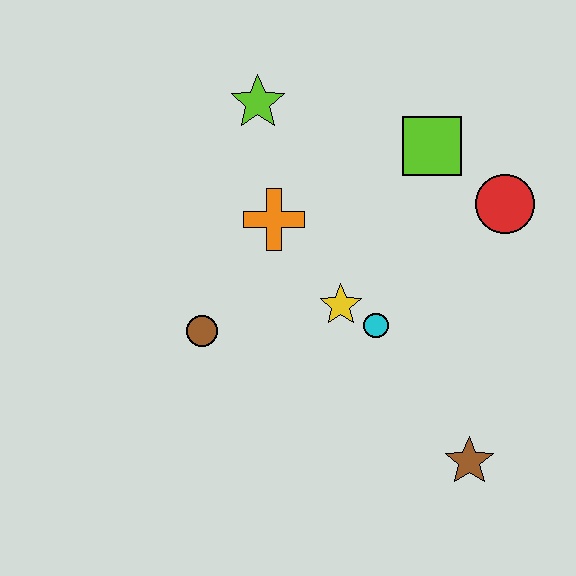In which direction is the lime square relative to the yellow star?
The lime square is above the yellow star.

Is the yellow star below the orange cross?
Yes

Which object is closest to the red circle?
The lime square is closest to the red circle.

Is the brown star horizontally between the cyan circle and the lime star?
No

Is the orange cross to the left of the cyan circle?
Yes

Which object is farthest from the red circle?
The brown circle is farthest from the red circle.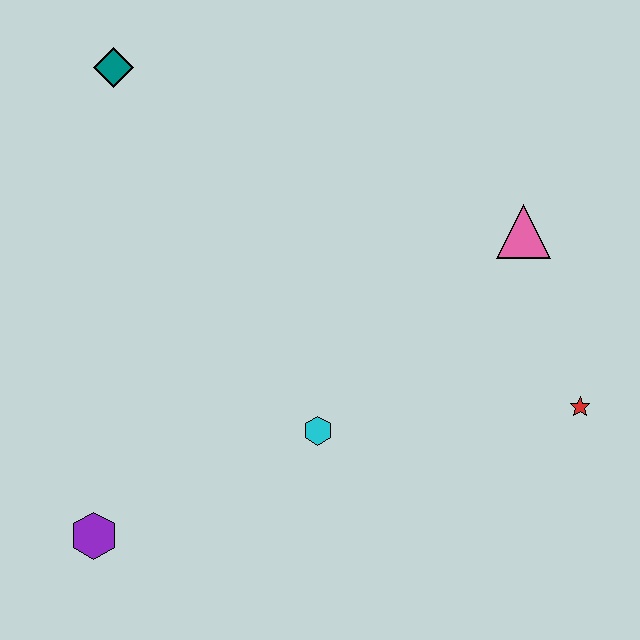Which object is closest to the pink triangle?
The red star is closest to the pink triangle.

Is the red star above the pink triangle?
No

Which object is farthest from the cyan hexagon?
The teal diamond is farthest from the cyan hexagon.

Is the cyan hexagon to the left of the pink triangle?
Yes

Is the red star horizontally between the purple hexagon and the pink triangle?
No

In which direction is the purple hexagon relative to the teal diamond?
The purple hexagon is below the teal diamond.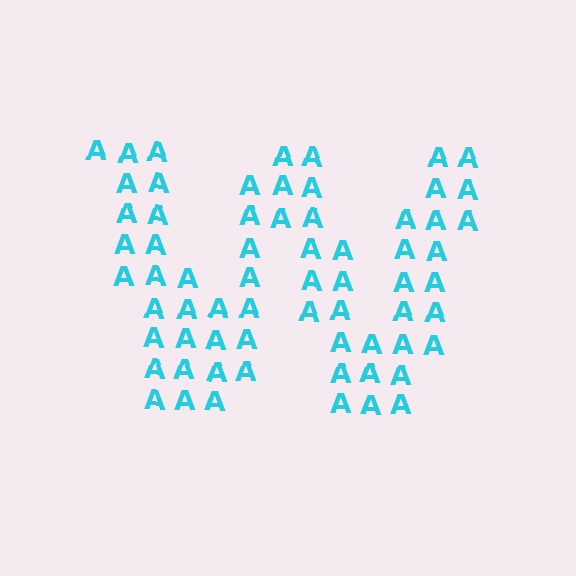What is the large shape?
The large shape is the letter W.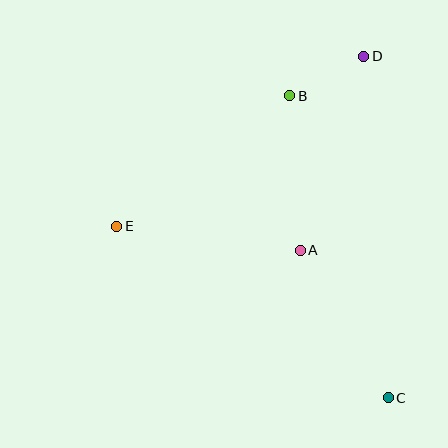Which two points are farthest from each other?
Points C and D are farthest from each other.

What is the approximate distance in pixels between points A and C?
The distance between A and C is approximately 172 pixels.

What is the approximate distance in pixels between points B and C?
The distance between B and C is approximately 318 pixels.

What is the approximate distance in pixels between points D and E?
The distance between D and E is approximately 300 pixels.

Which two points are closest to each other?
Points B and D are closest to each other.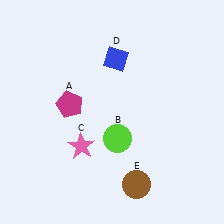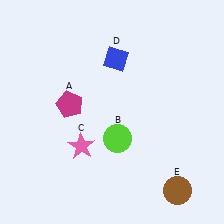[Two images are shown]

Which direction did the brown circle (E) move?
The brown circle (E) moved right.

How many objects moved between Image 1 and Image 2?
1 object moved between the two images.